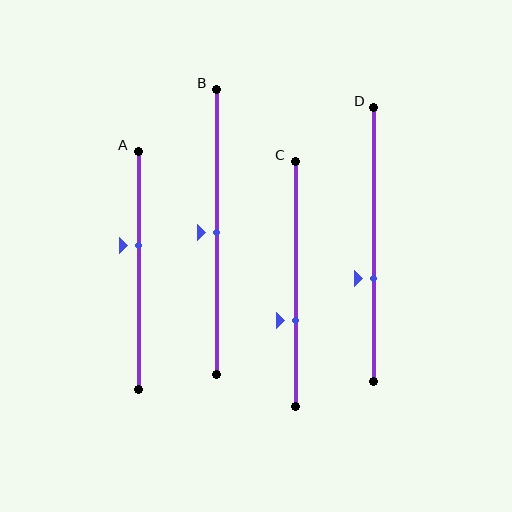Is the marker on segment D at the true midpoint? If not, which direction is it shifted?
No, the marker on segment D is shifted downward by about 12% of the segment length.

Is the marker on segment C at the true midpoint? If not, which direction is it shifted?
No, the marker on segment C is shifted downward by about 15% of the segment length.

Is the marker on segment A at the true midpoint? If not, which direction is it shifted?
No, the marker on segment A is shifted upward by about 11% of the segment length.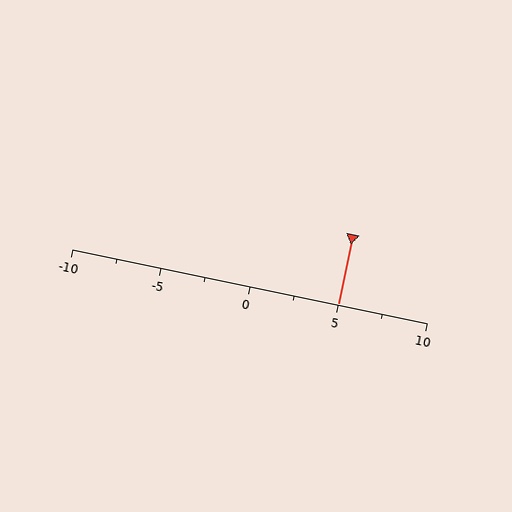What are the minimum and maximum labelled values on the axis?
The axis runs from -10 to 10.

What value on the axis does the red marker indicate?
The marker indicates approximately 5.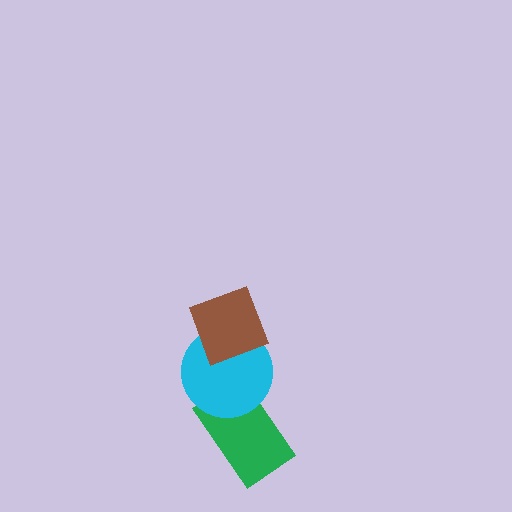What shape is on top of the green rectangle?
The cyan circle is on top of the green rectangle.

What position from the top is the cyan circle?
The cyan circle is 2nd from the top.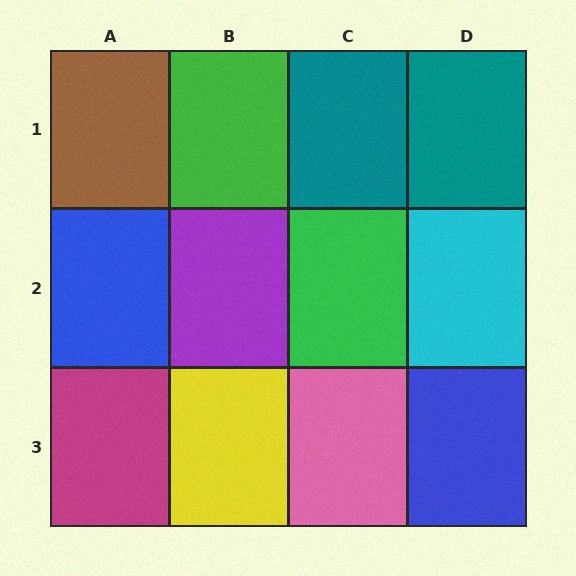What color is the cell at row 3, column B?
Yellow.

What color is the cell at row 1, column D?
Teal.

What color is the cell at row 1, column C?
Teal.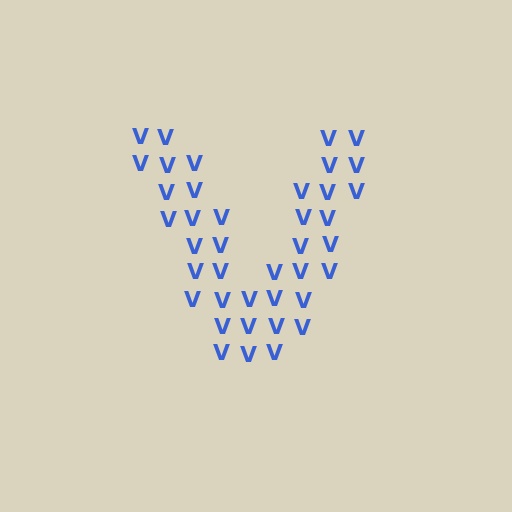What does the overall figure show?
The overall figure shows the letter V.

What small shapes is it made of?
It is made of small letter V's.